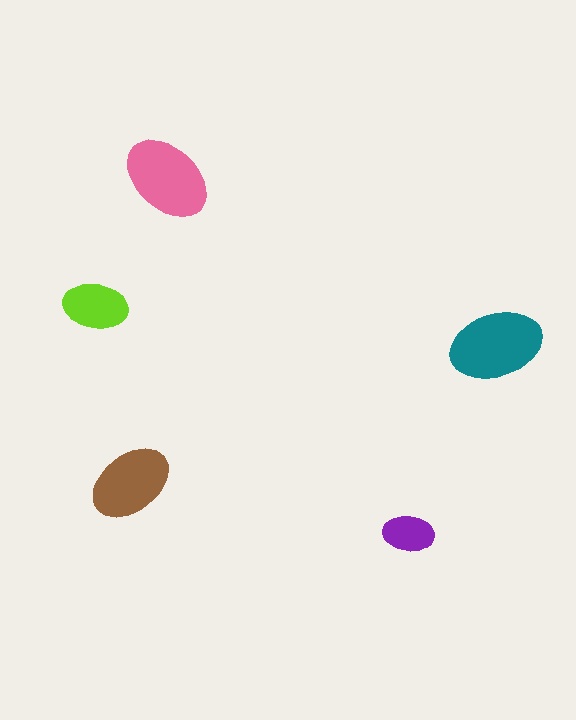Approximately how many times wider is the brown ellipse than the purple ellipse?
About 1.5 times wider.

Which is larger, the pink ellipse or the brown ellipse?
The pink one.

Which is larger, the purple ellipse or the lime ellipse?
The lime one.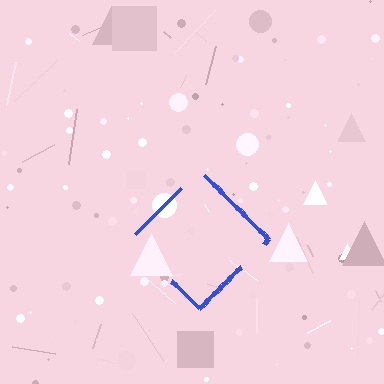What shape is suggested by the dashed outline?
The dashed outline suggests a diamond.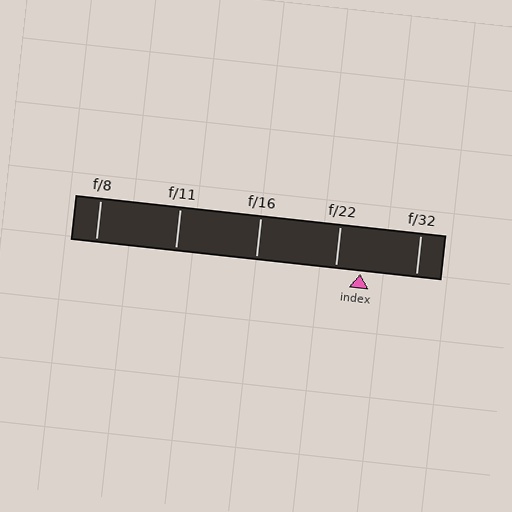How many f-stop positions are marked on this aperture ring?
There are 5 f-stop positions marked.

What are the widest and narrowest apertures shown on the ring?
The widest aperture shown is f/8 and the narrowest is f/32.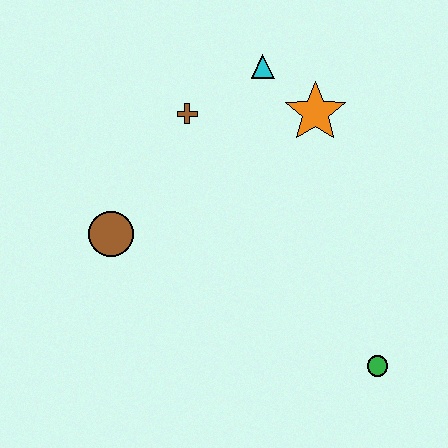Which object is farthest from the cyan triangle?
The green circle is farthest from the cyan triangle.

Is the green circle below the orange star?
Yes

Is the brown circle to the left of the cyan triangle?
Yes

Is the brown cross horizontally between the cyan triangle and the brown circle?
Yes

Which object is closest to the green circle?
The orange star is closest to the green circle.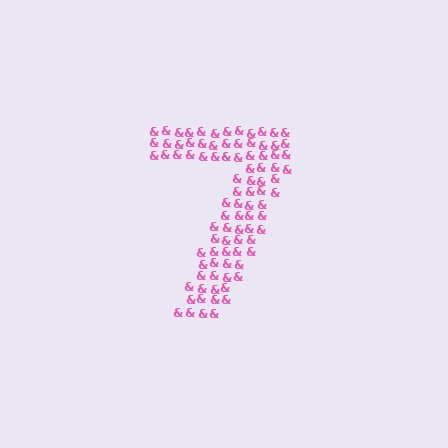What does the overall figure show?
The overall figure shows the digit 7.